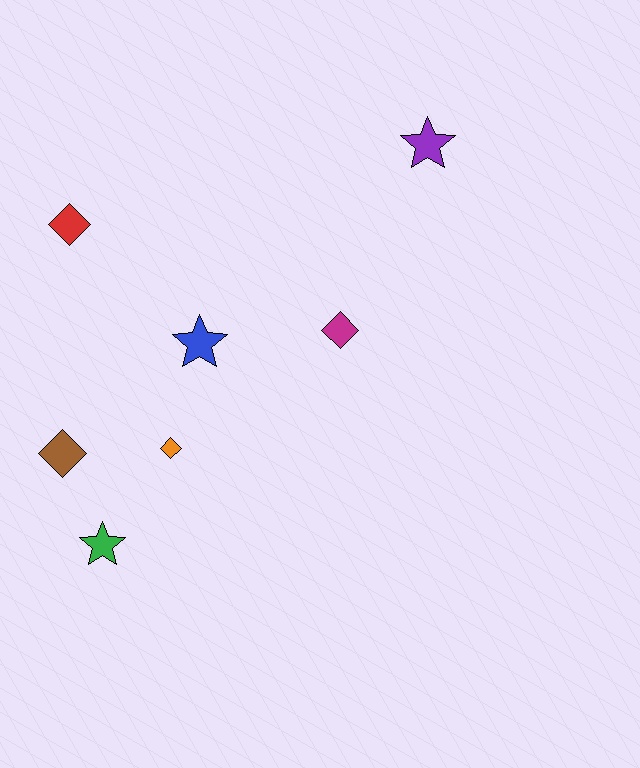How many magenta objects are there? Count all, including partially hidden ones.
There is 1 magenta object.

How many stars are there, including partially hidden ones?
There are 3 stars.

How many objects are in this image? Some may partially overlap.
There are 7 objects.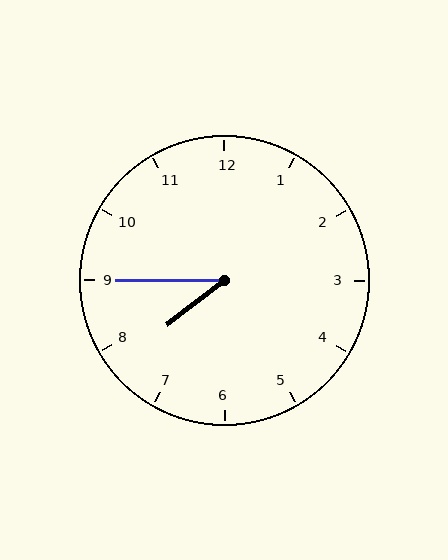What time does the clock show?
7:45.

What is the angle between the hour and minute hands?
Approximately 38 degrees.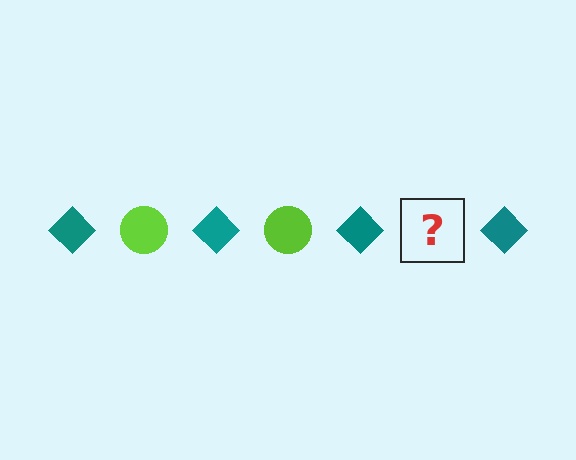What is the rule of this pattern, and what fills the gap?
The rule is that the pattern alternates between teal diamond and lime circle. The gap should be filled with a lime circle.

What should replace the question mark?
The question mark should be replaced with a lime circle.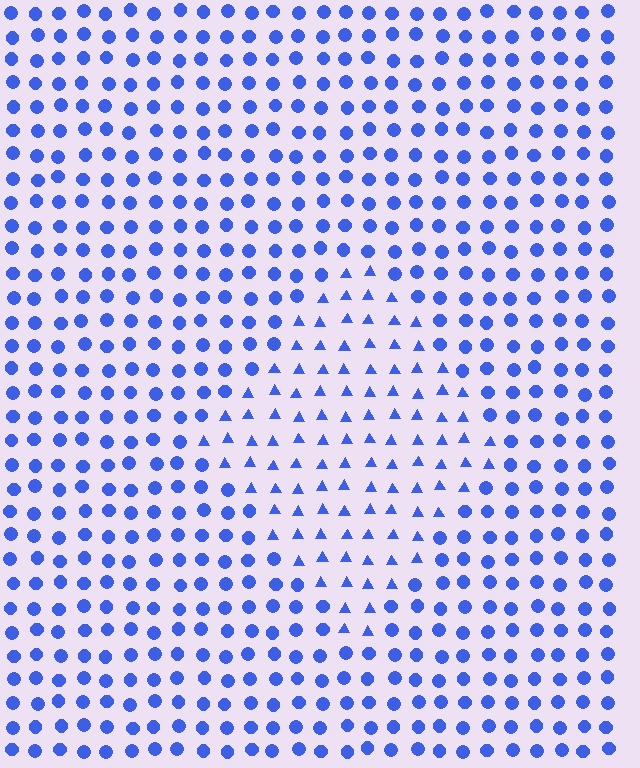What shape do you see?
I see a diamond.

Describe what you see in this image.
The image is filled with small blue elements arranged in a uniform grid. A diamond-shaped region contains triangles, while the surrounding area contains circles. The boundary is defined purely by the change in element shape.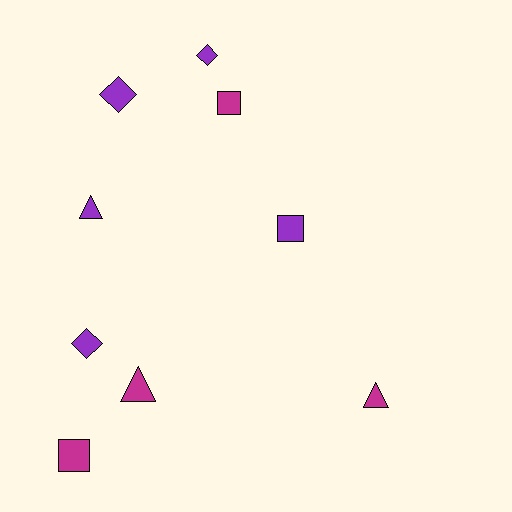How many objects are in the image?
There are 9 objects.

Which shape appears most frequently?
Triangle, with 3 objects.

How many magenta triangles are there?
There are 2 magenta triangles.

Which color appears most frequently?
Purple, with 5 objects.